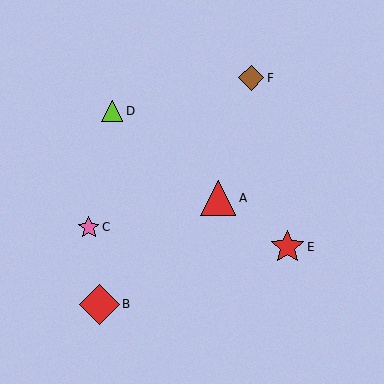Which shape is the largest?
The red diamond (labeled B) is the largest.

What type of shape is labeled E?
Shape E is a red star.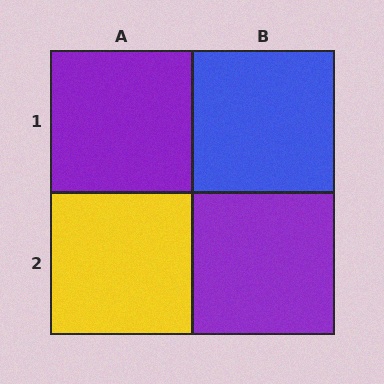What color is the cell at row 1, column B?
Blue.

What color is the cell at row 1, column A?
Purple.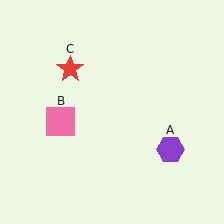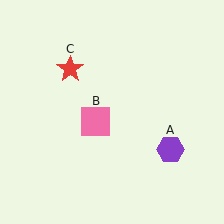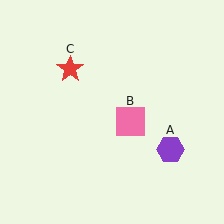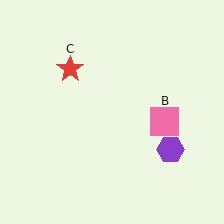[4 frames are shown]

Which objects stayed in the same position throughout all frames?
Purple hexagon (object A) and red star (object C) remained stationary.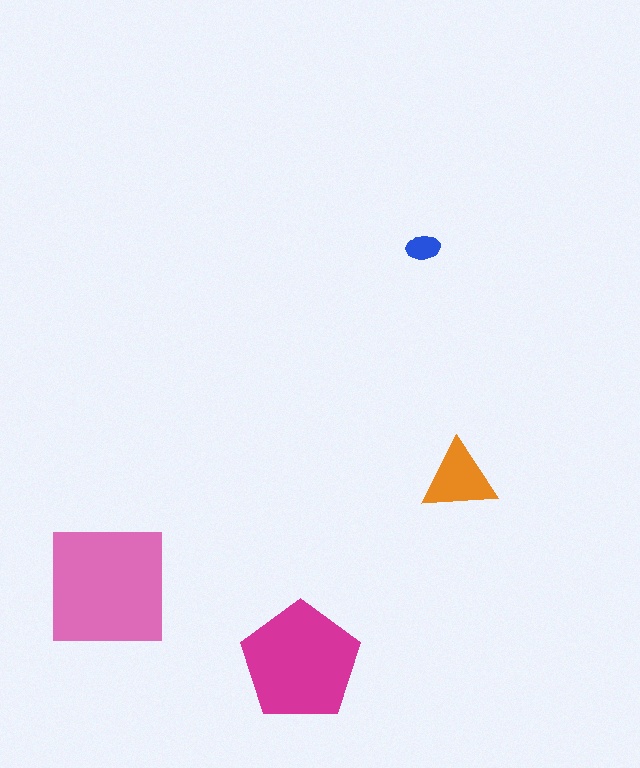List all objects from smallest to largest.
The blue ellipse, the orange triangle, the magenta pentagon, the pink square.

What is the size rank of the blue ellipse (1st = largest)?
4th.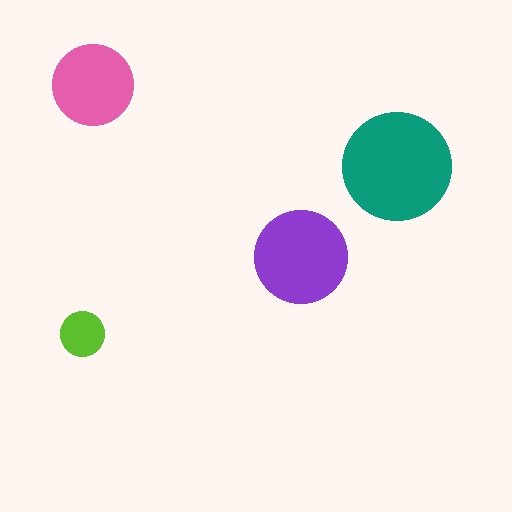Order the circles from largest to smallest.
the teal one, the purple one, the pink one, the lime one.